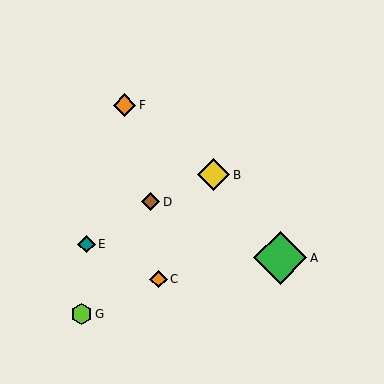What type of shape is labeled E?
Shape E is a teal diamond.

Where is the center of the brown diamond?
The center of the brown diamond is at (151, 202).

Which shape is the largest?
The green diamond (labeled A) is the largest.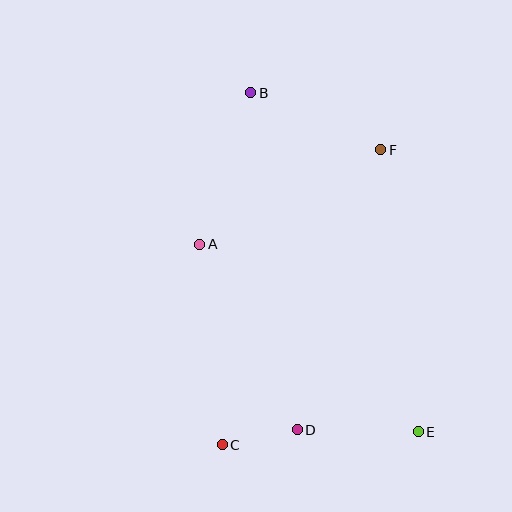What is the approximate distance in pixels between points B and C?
The distance between B and C is approximately 353 pixels.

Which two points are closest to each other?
Points C and D are closest to each other.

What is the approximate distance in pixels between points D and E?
The distance between D and E is approximately 121 pixels.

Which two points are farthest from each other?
Points B and E are farthest from each other.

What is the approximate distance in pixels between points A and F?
The distance between A and F is approximately 204 pixels.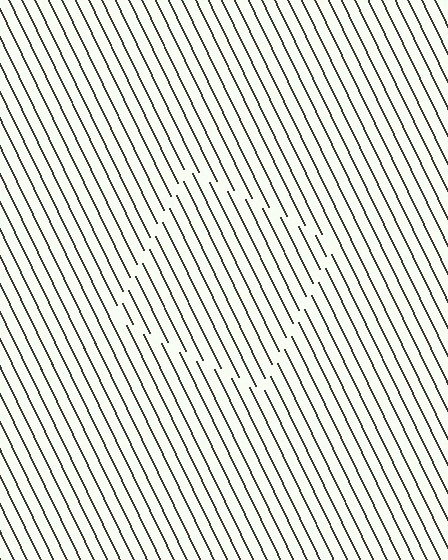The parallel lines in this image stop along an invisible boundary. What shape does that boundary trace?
An illusory square. The interior of the shape contains the same grating, shifted by half a period — the contour is defined by the phase discontinuity where line-ends from the inner and outer gratings abut.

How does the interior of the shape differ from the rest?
The interior of the shape contains the same grating, shifted by half a period — the contour is defined by the phase discontinuity where line-ends from the inner and outer gratings abut.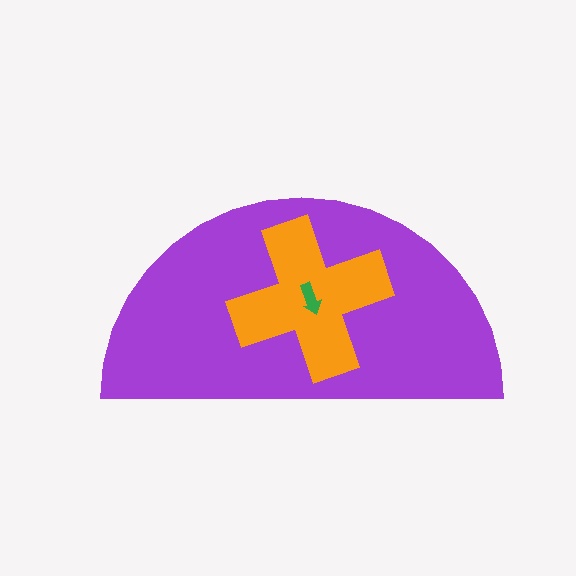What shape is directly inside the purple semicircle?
The orange cross.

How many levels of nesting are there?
3.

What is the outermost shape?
The purple semicircle.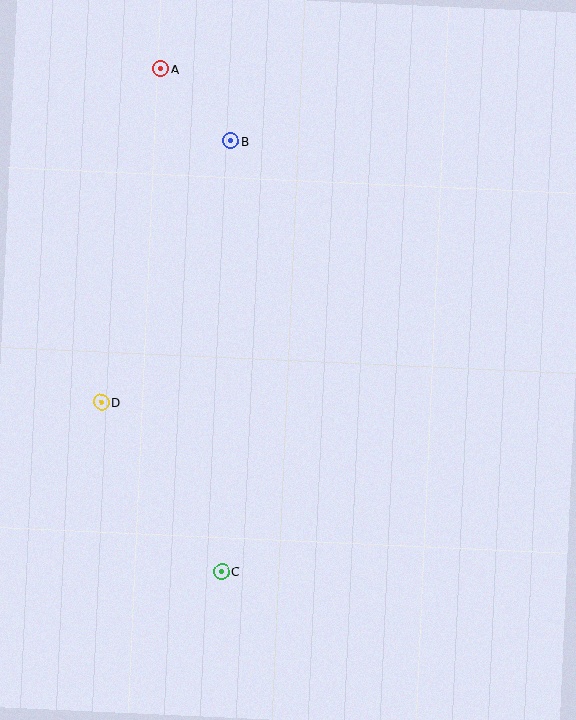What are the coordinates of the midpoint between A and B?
The midpoint between A and B is at (196, 105).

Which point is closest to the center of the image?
Point D at (101, 402) is closest to the center.